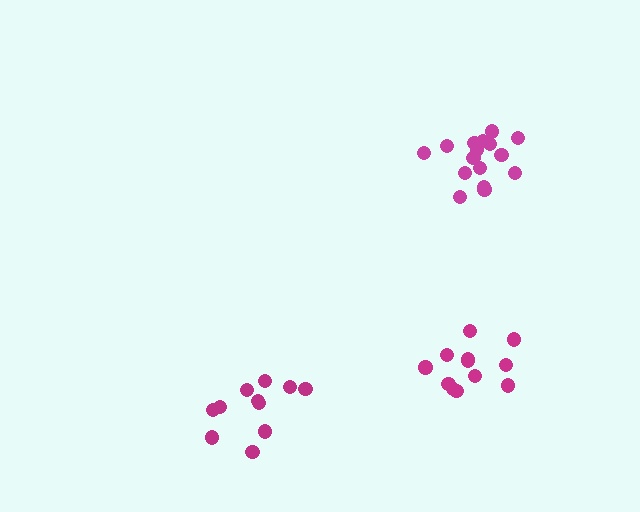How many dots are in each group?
Group 1: 16 dots, Group 2: 12 dots, Group 3: 11 dots (39 total).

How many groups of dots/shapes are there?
There are 3 groups.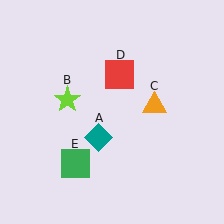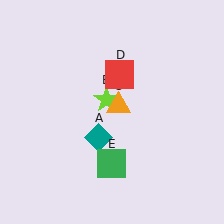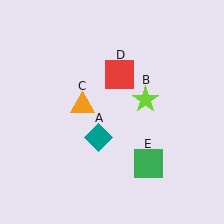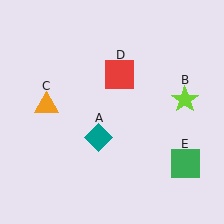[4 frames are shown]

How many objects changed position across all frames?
3 objects changed position: lime star (object B), orange triangle (object C), green square (object E).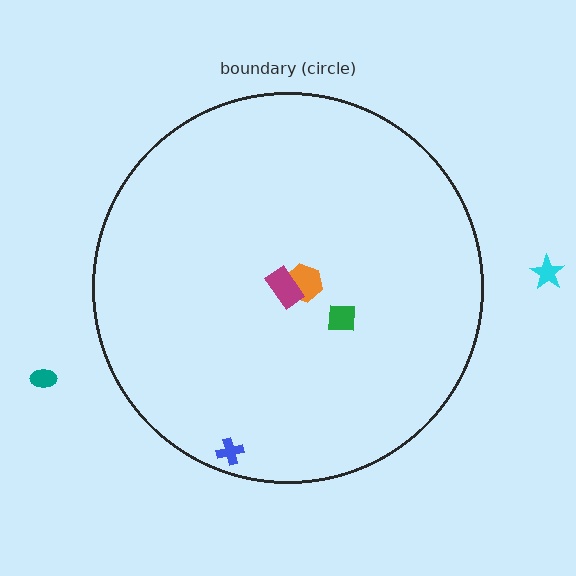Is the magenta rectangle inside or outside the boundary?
Inside.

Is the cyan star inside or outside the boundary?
Outside.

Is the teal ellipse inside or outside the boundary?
Outside.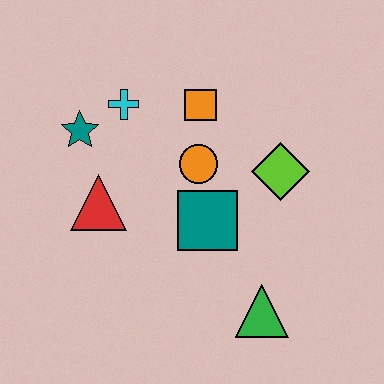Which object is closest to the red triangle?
The teal star is closest to the red triangle.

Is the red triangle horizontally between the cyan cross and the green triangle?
No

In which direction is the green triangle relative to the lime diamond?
The green triangle is below the lime diamond.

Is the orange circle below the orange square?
Yes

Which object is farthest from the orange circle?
The green triangle is farthest from the orange circle.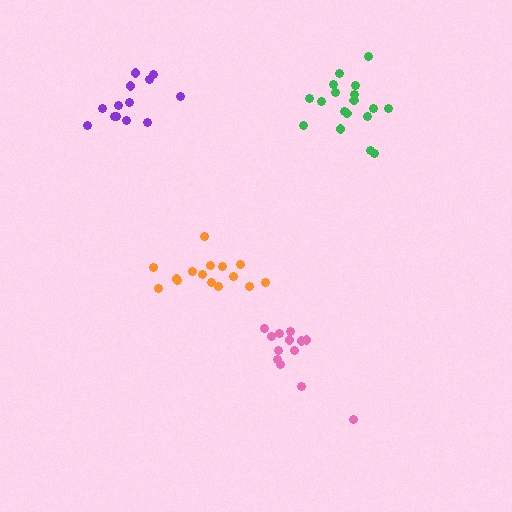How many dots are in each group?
Group 1: 18 dots, Group 2: 13 dots, Group 3: 13 dots, Group 4: 15 dots (59 total).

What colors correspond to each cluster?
The clusters are colored: green, purple, pink, orange.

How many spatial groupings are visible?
There are 4 spatial groupings.